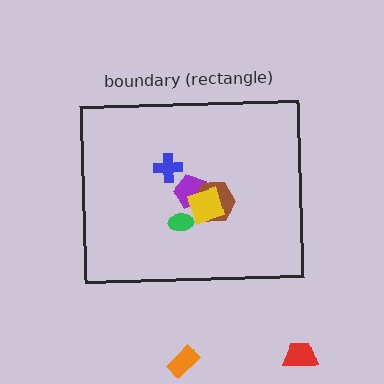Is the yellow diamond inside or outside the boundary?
Inside.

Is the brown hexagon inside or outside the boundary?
Inside.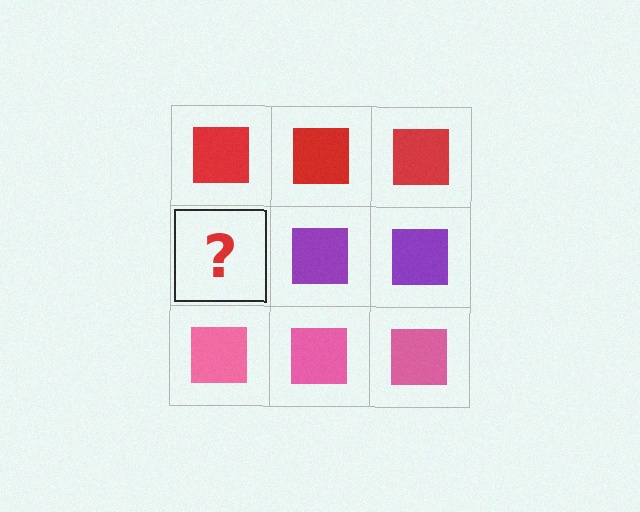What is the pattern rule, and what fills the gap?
The rule is that each row has a consistent color. The gap should be filled with a purple square.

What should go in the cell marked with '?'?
The missing cell should contain a purple square.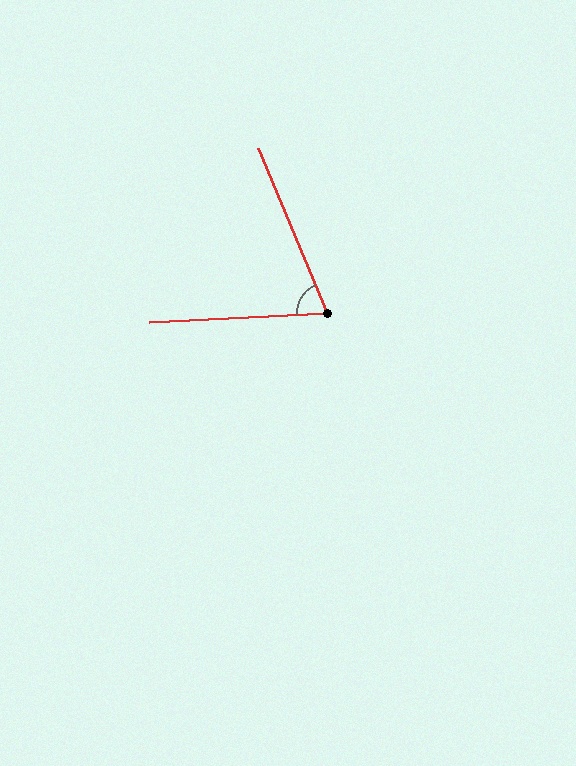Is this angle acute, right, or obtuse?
It is acute.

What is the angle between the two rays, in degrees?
Approximately 71 degrees.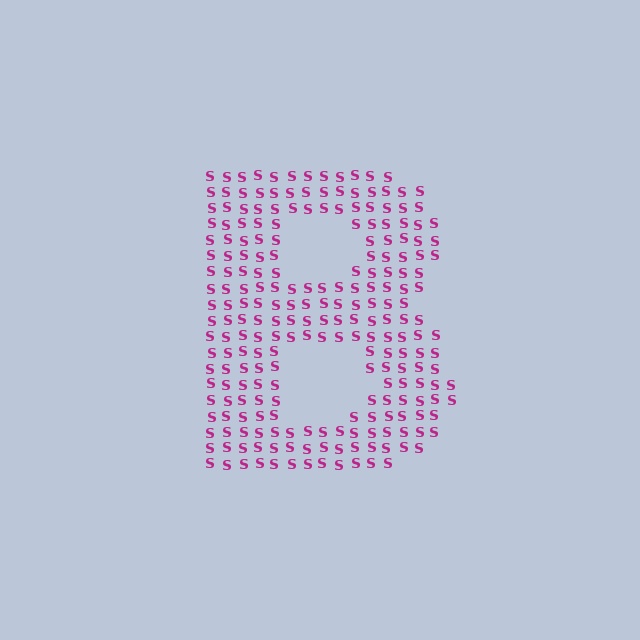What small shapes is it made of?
It is made of small letter S's.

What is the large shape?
The large shape is the letter B.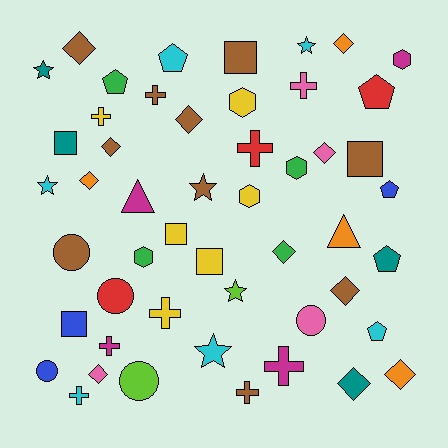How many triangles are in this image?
There are 2 triangles.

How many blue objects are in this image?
There are 3 blue objects.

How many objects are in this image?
There are 50 objects.